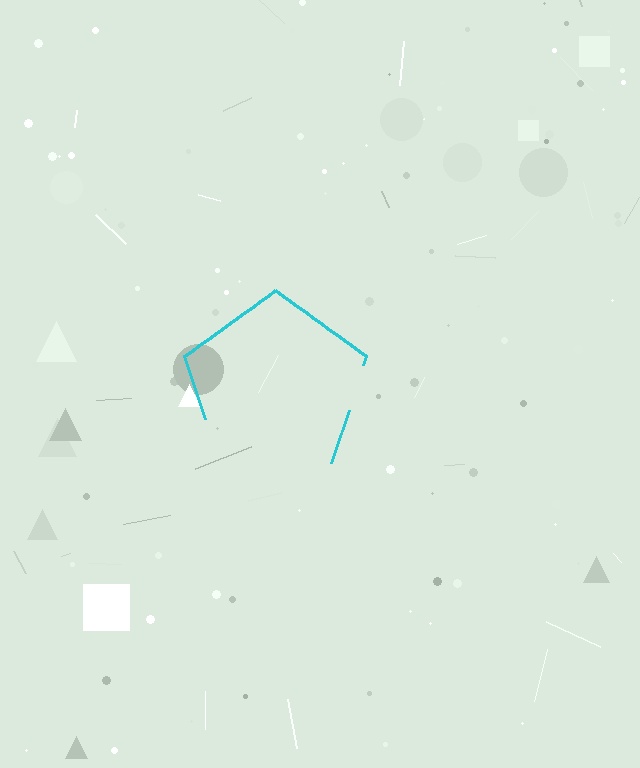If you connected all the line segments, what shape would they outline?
They would outline a pentagon.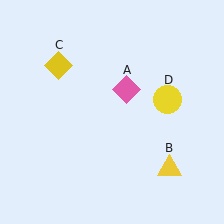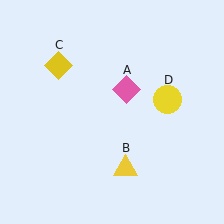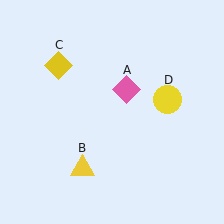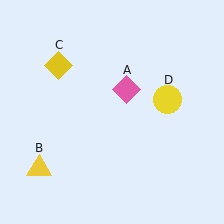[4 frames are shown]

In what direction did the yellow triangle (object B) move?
The yellow triangle (object B) moved left.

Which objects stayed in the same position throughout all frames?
Pink diamond (object A) and yellow diamond (object C) and yellow circle (object D) remained stationary.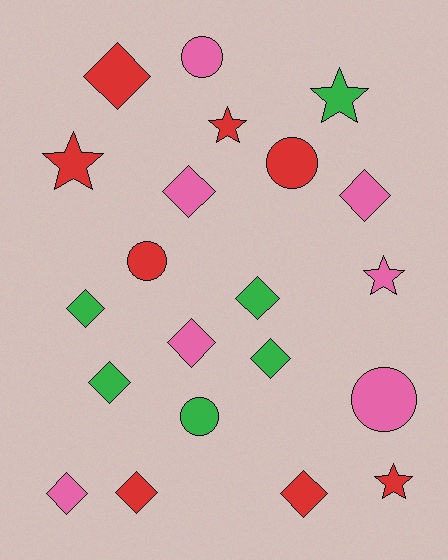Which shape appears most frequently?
Diamond, with 11 objects.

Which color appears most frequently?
Red, with 8 objects.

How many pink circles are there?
There are 2 pink circles.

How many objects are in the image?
There are 21 objects.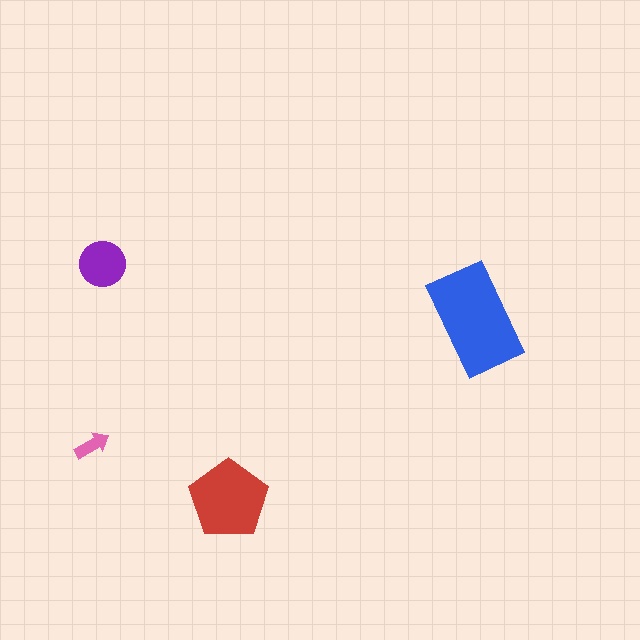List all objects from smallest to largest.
The pink arrow, the purple circle, the red pentagon, the blue rectangle.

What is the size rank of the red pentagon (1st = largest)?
2nd.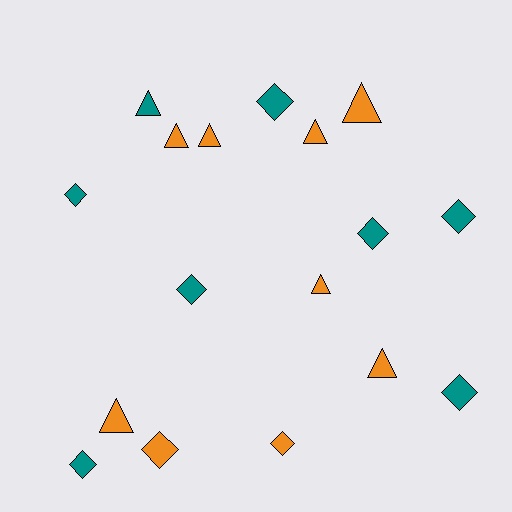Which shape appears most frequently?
Diamond, with 9 objects.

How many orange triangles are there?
There are 7 orange triangles.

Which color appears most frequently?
Orange, with 9 objects.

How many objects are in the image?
There are 17 objects.